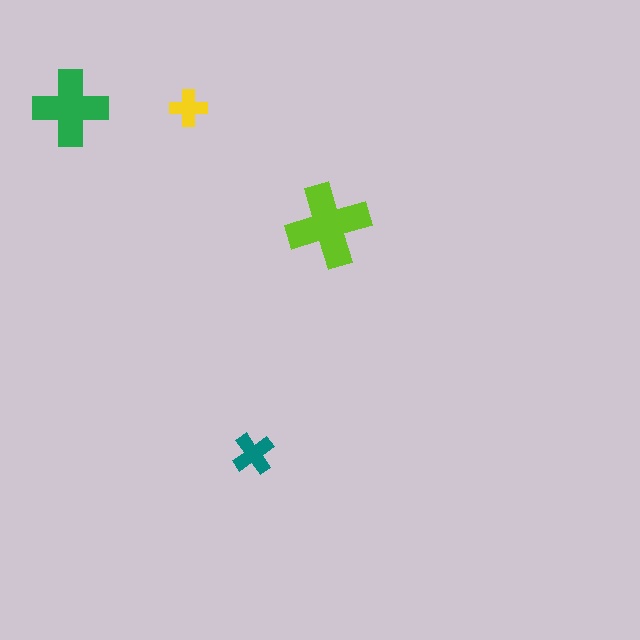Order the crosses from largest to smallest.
the lime one, the green one, the teal one, the yellow one.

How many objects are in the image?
There are 4 objects in the image.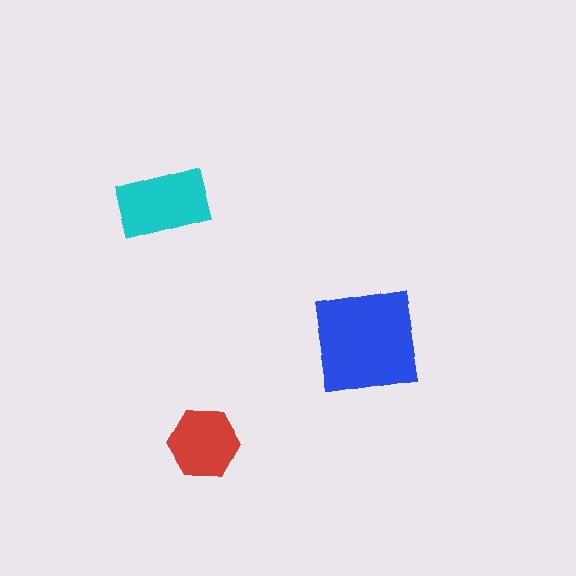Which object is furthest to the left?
The cyan rectangle is leftmost.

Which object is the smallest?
The red hexagon.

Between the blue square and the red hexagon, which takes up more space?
The blue square.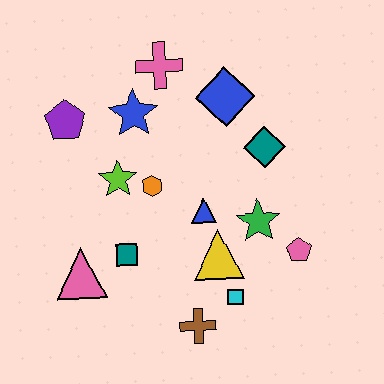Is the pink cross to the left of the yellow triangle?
Yes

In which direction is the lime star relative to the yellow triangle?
The lime star is to the left of the yellow triangle.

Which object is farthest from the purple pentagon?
The pink pentagon is farthest from the purple pentagon.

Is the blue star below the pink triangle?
No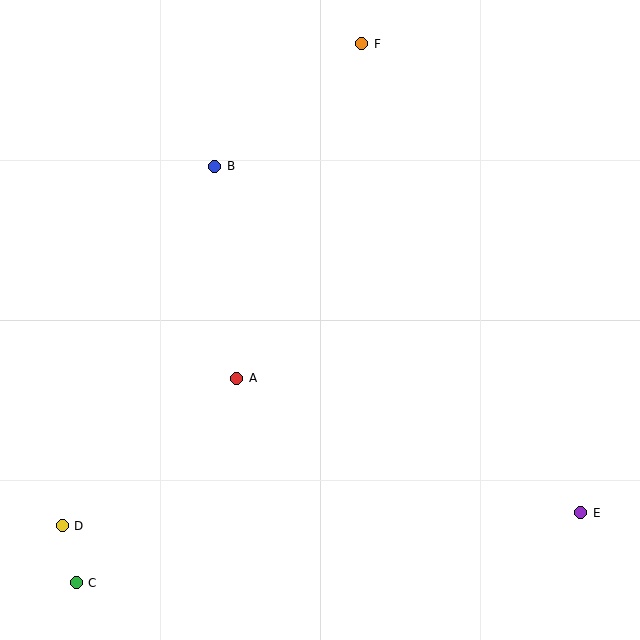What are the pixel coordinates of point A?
Point A is at (237, 378).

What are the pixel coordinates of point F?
Point F is at (362, 44).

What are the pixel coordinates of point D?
Point D is at (62, 526).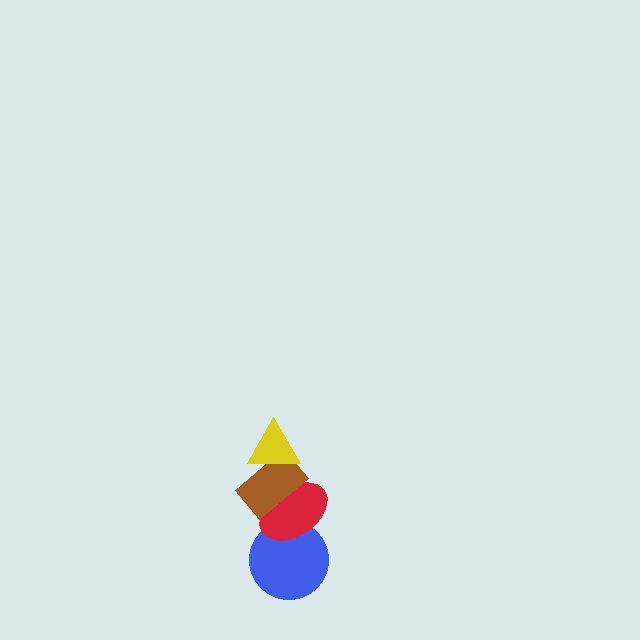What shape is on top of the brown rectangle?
The yellow triangle is on top of the brown rectangle.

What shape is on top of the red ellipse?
The brown rectangle is on top of the red ellipse.